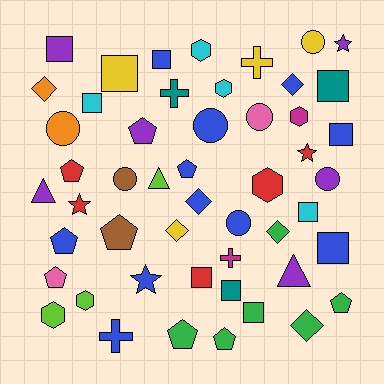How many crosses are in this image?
There are 4 crosses.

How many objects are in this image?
There are 50 objects.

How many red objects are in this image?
There are 5 red objects.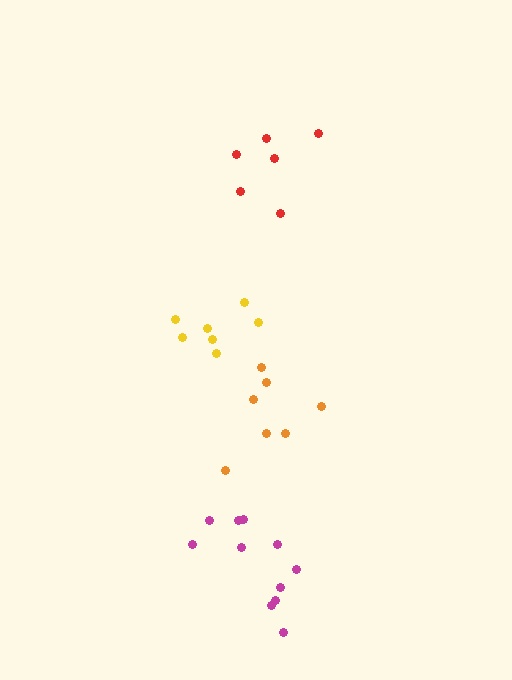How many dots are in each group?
Group 1: 7 dots, Group 2: 6 dots, Group 3: 11 dots, Group 4: 7 dots (31 total).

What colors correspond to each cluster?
The clusters are colored: yellow, red, magenta, orange.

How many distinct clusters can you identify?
There are 4 distinct clusters.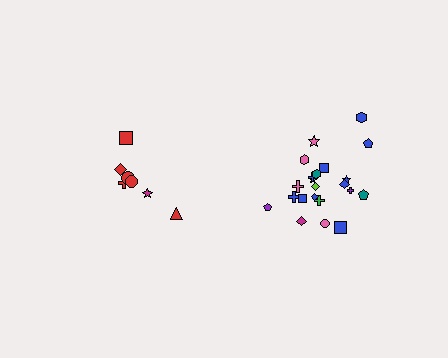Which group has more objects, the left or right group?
The right group.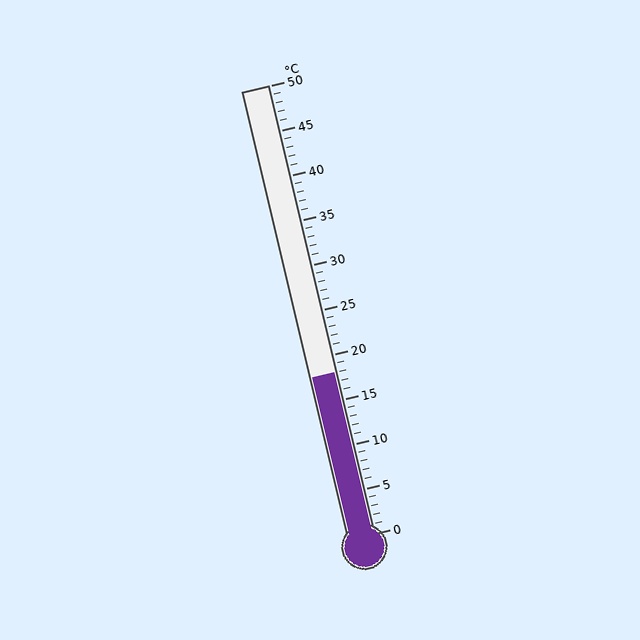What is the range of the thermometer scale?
The thermometer scale ranges from 0°C to 50°C.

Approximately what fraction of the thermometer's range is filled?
The thermometer is filled to approximately 35% of its range.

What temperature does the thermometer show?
The thermometer shows approximately 18°C.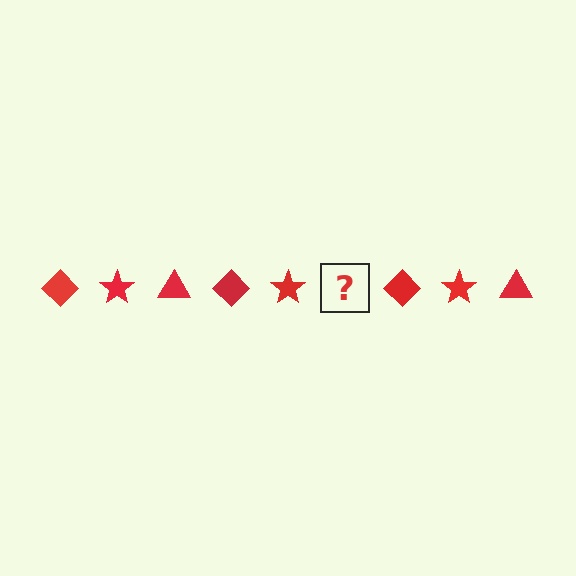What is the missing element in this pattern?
The missing element is a red triangle.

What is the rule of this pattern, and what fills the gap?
The rule is that the pattern cycles through diamond, star, triangle shapes in red. The gap should be filled with a red triangle.